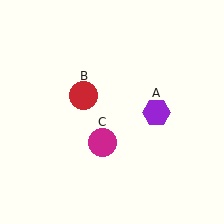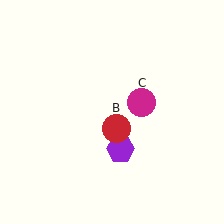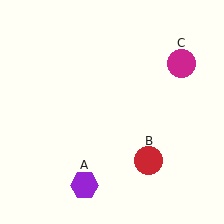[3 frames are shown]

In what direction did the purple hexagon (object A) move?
The purple hexagon (object A) moved down and to the left.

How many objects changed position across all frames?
3 objects changed position: purple hexagon (object A), red circle (object B), magenta circle (object C).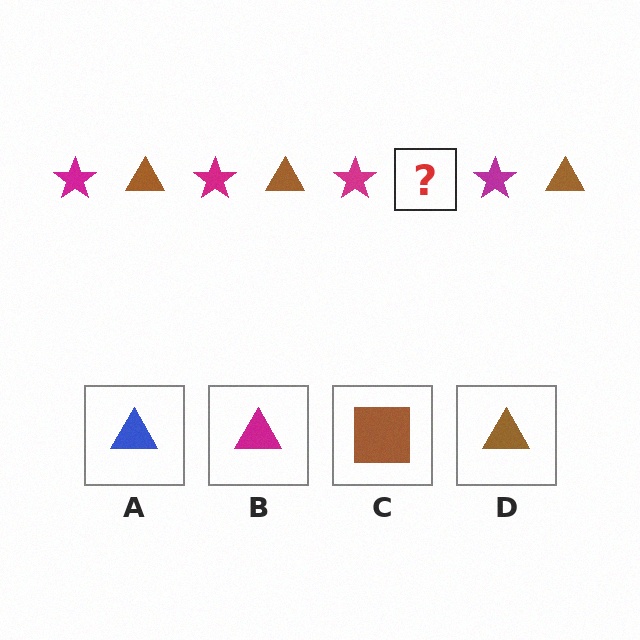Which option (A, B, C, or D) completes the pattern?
D.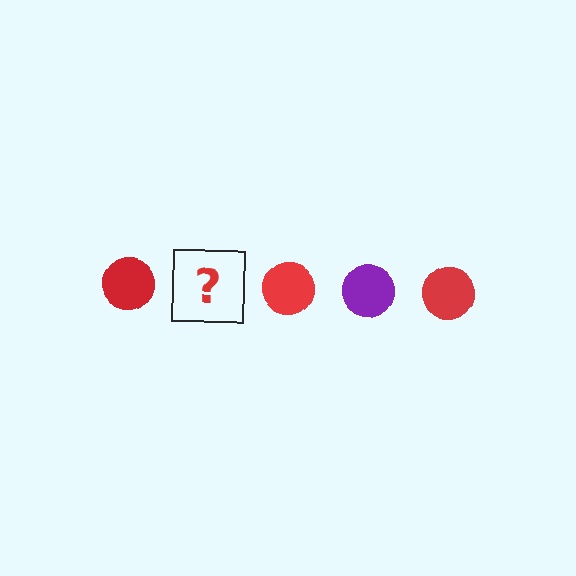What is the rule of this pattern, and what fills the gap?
The rule is that the pattern cycles through red, purple circles. The gap should be filled with a purple circle.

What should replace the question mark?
The question mark should be replaced with a purple circle.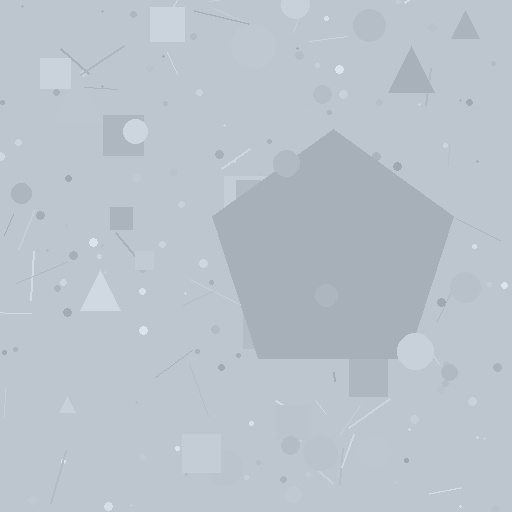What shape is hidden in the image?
A pentagon is hidden in the image.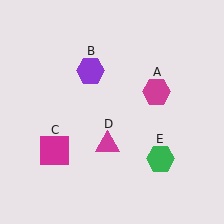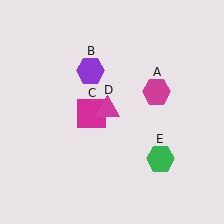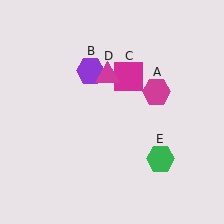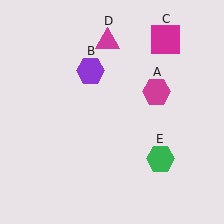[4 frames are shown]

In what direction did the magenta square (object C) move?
The magenta square (object C) moved up and to the right.